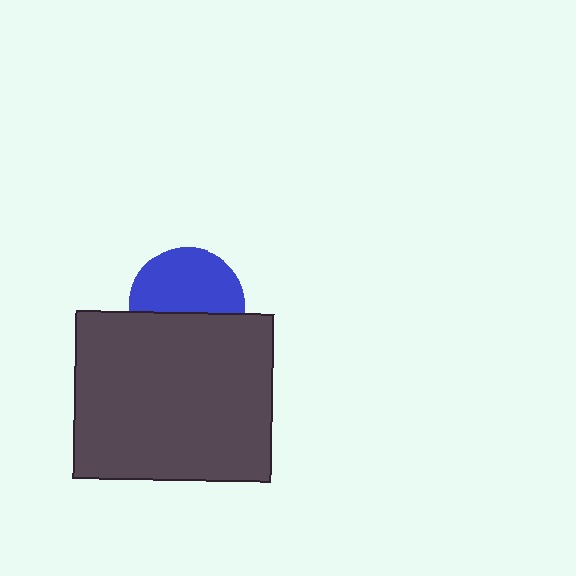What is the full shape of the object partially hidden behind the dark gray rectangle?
The partially hidden object is a blue circle.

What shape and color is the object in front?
The object in front is a dark gray rectangle.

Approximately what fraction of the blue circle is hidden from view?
Roughly 43% of the blue circle is hidden behind the dark gray rectangle.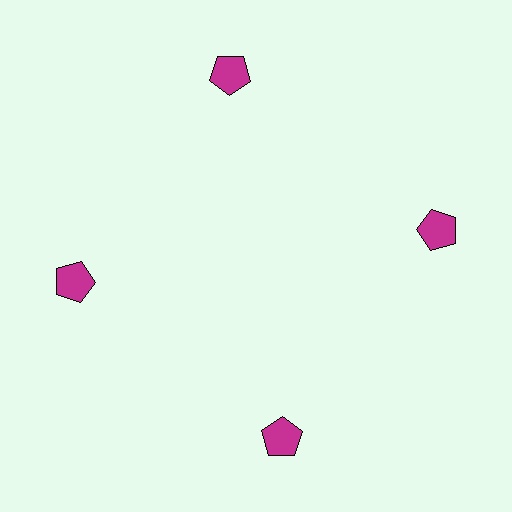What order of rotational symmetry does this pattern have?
This pattern has 4-fold rotational symmetry.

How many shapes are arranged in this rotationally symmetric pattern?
There are 4 shapes, arranged in 4 groups of 1.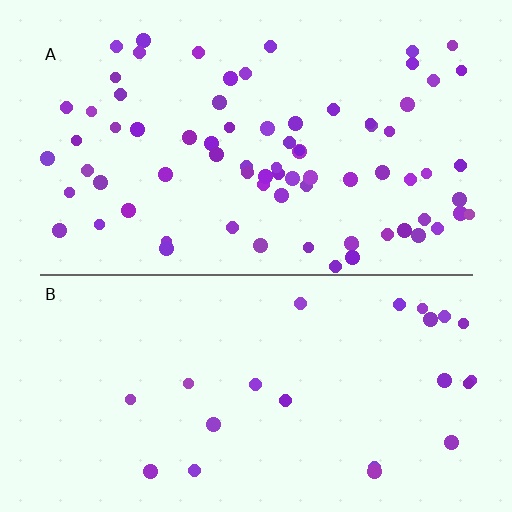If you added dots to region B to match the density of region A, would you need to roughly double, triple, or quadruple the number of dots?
Approximately triple.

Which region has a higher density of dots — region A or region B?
A (the top).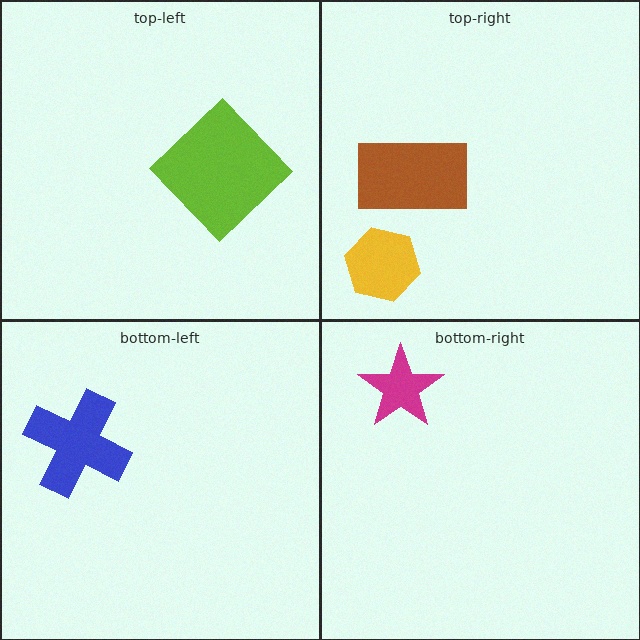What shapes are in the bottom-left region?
The blue cross.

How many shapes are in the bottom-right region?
1.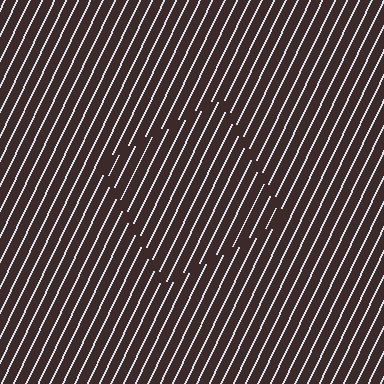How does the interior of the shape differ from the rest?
The interior of the shape contains the same grating, shifted by half a period — the contour is defined by the phase discontinuity where line-ends from the inner and outer gratings abut.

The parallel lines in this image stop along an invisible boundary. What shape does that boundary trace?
An illusory square. The interior of the shape contains the same grating, shifted by half a period — the contour is defined by the phase discontinuity where line-ends from the inner and outer gratings abut.